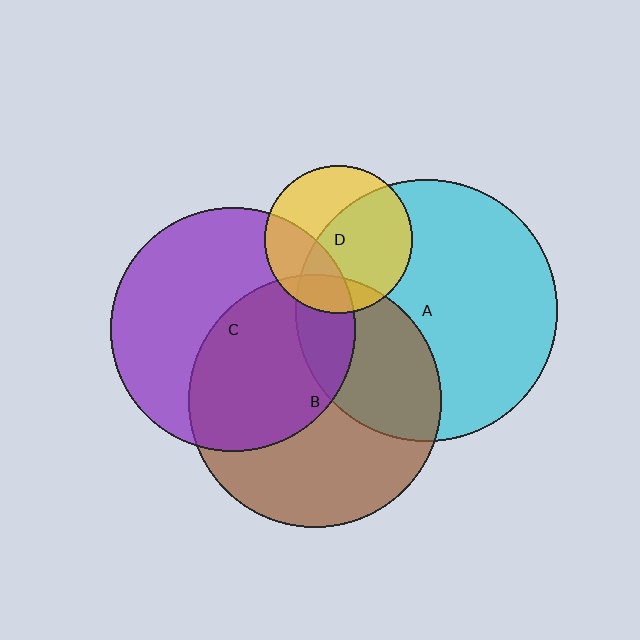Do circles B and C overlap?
Yes.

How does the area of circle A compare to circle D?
Approximately 3.1 times.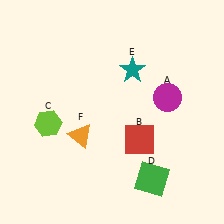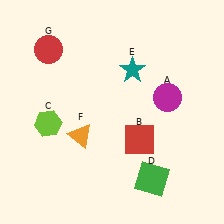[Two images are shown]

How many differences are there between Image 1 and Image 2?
There is 1 difference between the two images.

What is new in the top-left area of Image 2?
A red circle (G) was added in the top-left area of Image 2.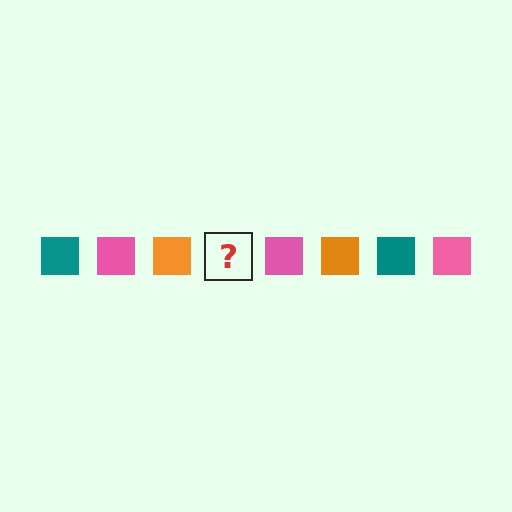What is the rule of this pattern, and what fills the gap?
The rule is that the pattern cycles through teal, pink, orange squares. The gap should be filled with a teal square.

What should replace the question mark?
The question mark should be replaced with a teal square.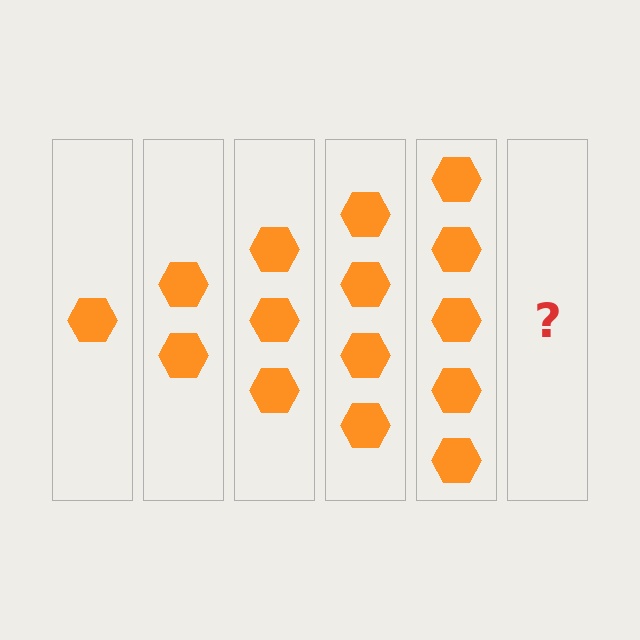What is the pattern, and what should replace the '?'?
The pattern is that each step adds one more hexagon. The '?' should be 6 hexagons.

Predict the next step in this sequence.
The next step is 6 hexagons.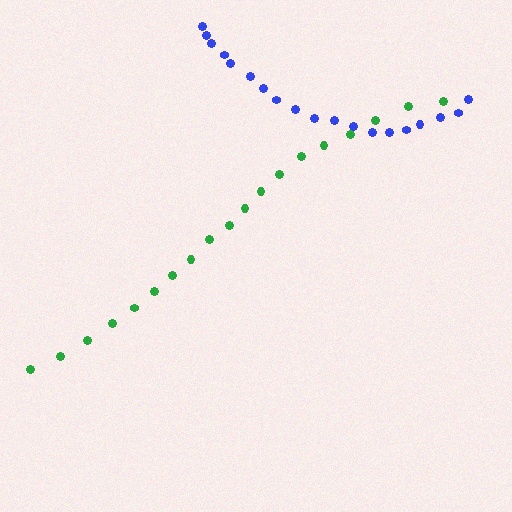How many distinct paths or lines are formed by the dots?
There are 2 distinct paths.